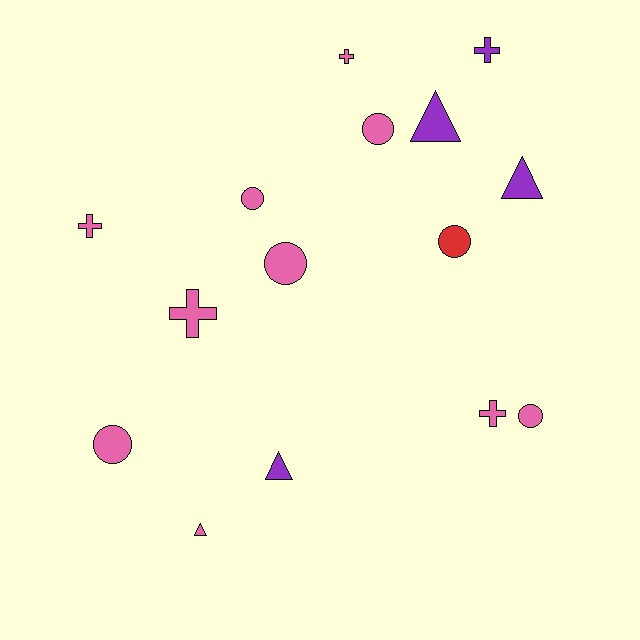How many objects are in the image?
There are 15 objects.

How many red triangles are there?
There are no red triangles.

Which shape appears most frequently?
Circle, with 6 objects.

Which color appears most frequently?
Pink, with 10 objects.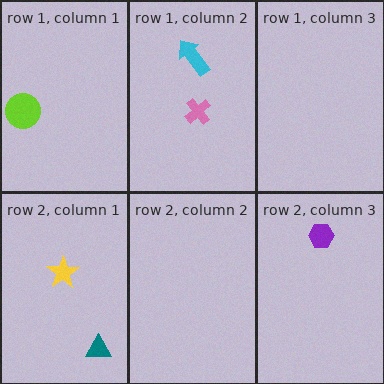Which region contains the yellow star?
The row 2, column 1 region.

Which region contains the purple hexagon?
The row 2, column 3 region.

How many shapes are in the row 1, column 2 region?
2.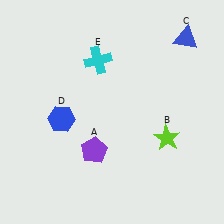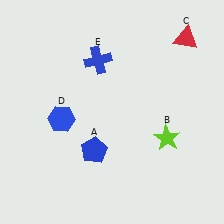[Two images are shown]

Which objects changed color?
A changed from purple to blue. C changed from blue to red. E changed from cyan to blue.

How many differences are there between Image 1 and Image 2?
There are 3 differences between the two images.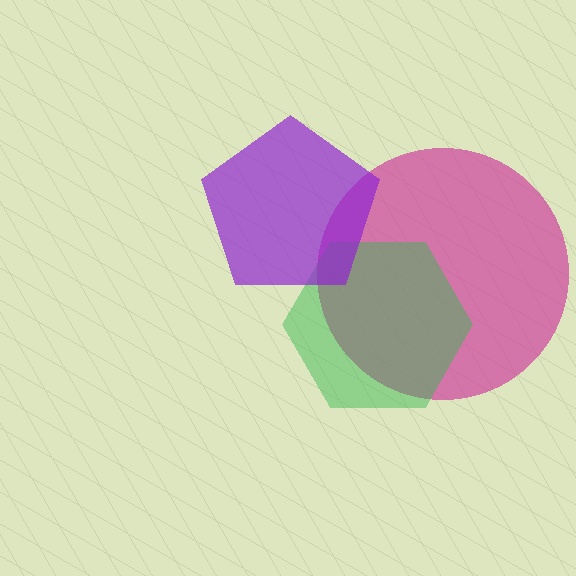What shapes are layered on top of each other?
The layered shapes are: a magenta circle, a green hexagon, a purple pentagon.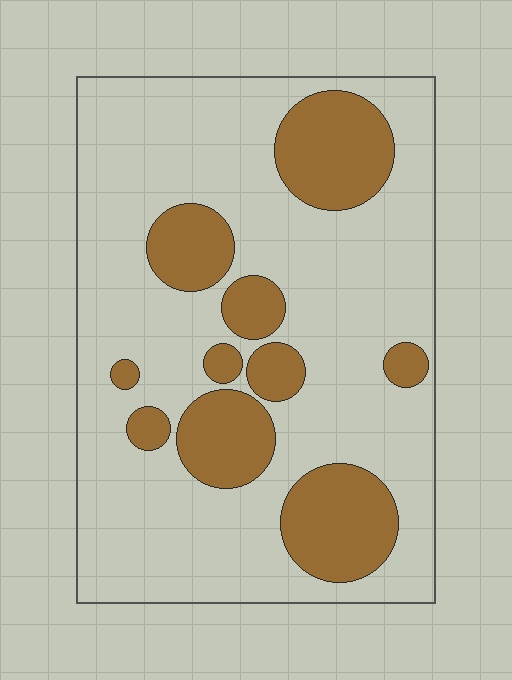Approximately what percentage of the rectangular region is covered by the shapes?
Approximately 25%.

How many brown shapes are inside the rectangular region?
10.